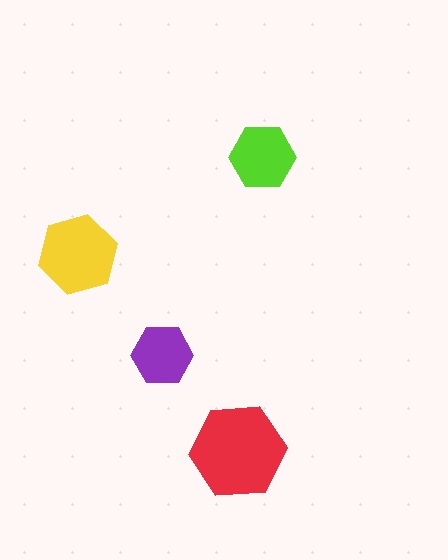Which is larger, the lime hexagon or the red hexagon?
The red one.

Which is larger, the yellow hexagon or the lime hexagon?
The yellow one.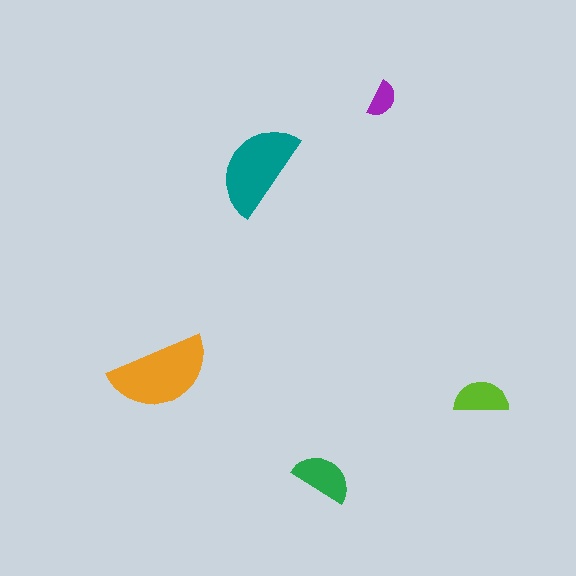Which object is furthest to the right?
The lime semicircle is rightmost.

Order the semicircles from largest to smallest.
the orange one, the teal one, the green one, the lime one, the purple one.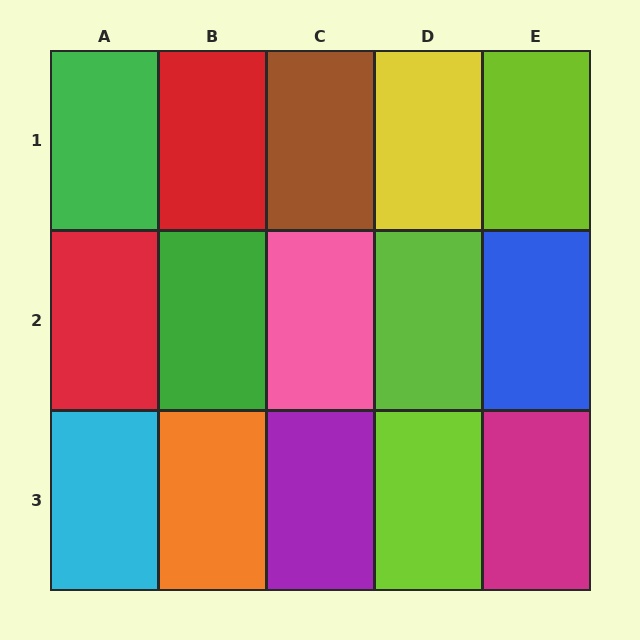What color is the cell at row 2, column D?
Lime.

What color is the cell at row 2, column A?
Red.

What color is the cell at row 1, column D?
Yellow.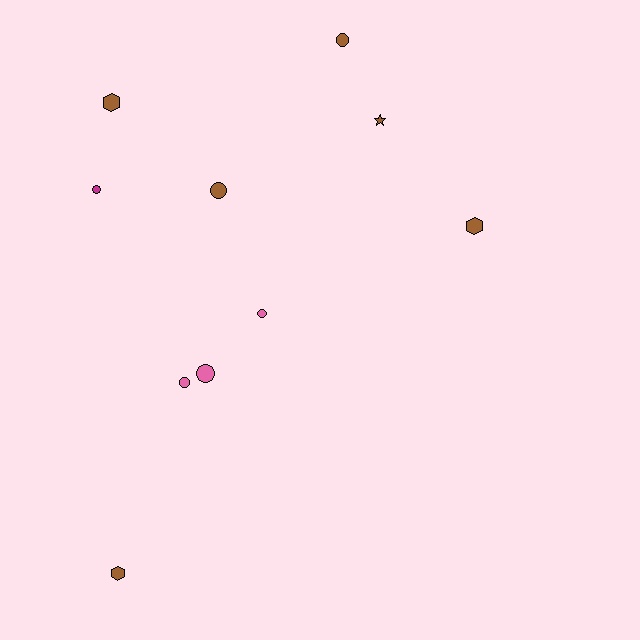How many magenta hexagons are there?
There are no magenta hexagons.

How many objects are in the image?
There are 10 objects.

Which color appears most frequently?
Brown, with 6 objects.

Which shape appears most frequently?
Circle, with 6 objects.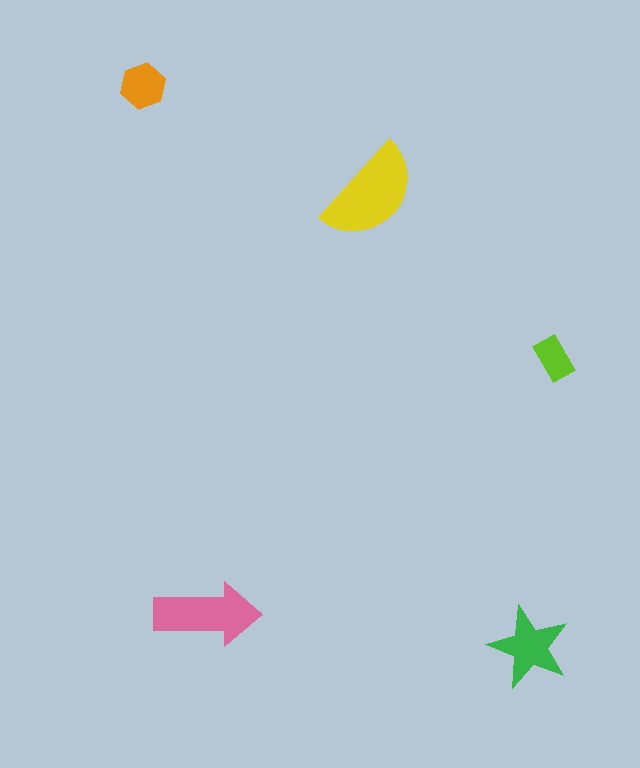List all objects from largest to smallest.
The yellow semicircle, the pink arrow, the green star, the orange hexagon, the lime rectangle.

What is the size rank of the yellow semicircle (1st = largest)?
1st.